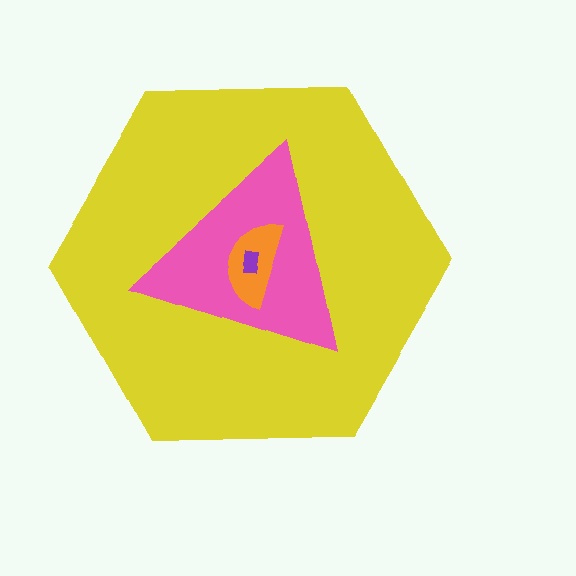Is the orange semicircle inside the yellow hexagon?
Yes.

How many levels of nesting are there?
4.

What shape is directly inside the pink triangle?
The orange semicircle.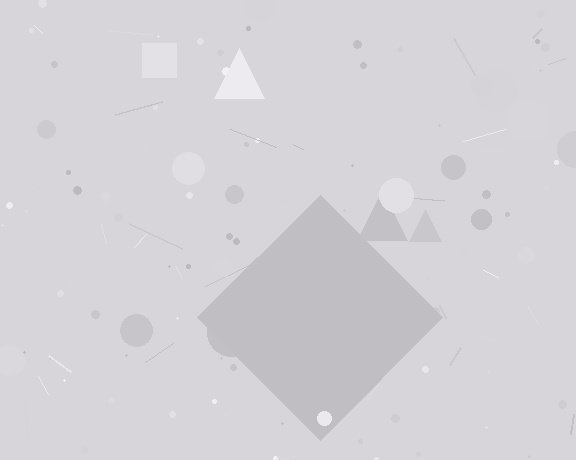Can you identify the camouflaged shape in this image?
The camouflaged shape is a diamond.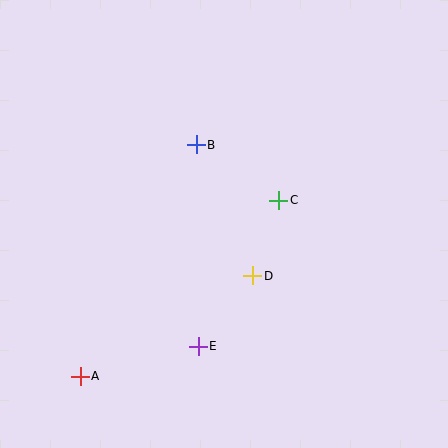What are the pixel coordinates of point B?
Point B is at (196, 145).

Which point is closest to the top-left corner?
Point B is closest to the top-left corner.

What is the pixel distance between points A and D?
The distance between A and D is 200 pixels.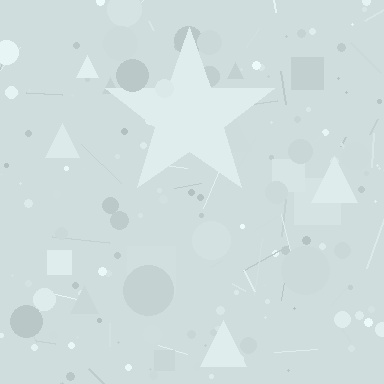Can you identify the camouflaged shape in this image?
The camouflaged shape is a star.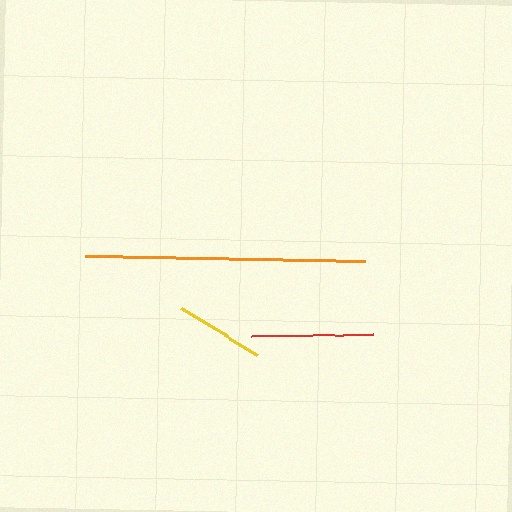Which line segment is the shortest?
The yellow line is the shortest at approximately 89 pixels.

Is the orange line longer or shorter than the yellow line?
The orange line is longer than the yellow line.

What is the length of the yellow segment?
The yellow segment is approximately 89 pixels long.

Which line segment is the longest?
The orange line is the longest at approximately 280 pixels.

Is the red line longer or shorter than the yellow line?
The red line is longer than the yellow line.